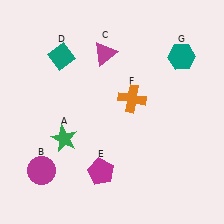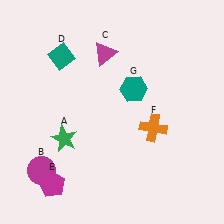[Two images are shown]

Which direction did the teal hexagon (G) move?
The teal hexagon (G) moved left.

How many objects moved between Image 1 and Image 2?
3 objects moved between the two images.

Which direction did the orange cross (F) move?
The orange cross (F) moved down.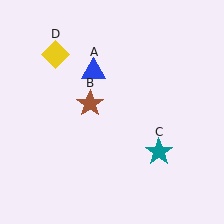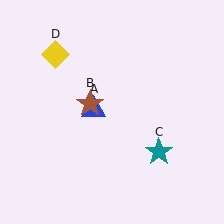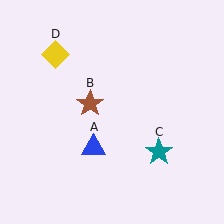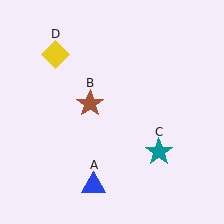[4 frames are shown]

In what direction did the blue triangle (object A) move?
The blue triangle (object A) moved down.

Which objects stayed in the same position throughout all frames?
Brown star (object B) and teal star (object C) and yellow diamond (object D) remained stationary.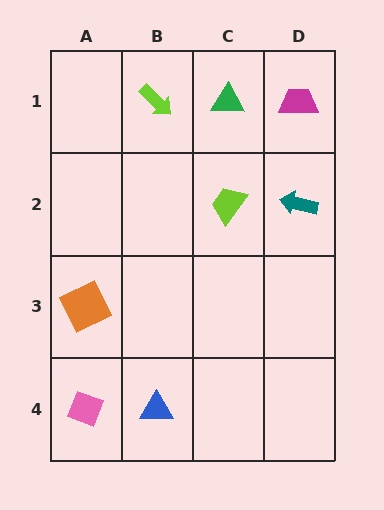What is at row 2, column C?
A lime trapezoid.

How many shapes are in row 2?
2 shapes.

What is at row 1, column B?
A lime arrow.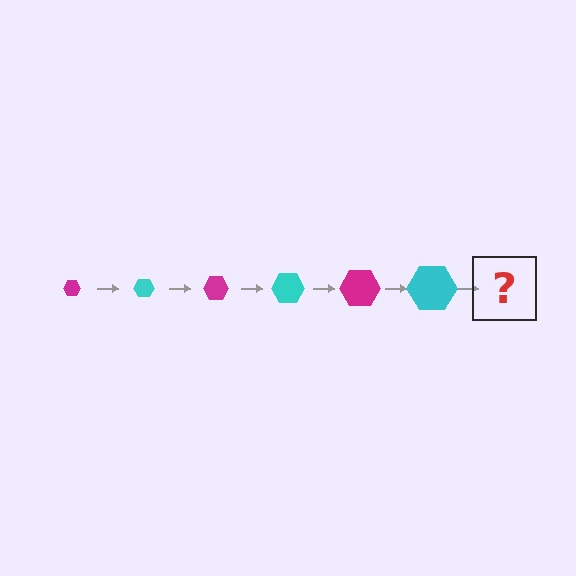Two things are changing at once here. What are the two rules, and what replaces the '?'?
The two rules are that the hexagon grows larger each step and the color cycles through magenta and cyan. The '?' should be a magenta hexagon, larger than the previous one.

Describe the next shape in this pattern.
It should be a magenta hexagon, larger than the previous one.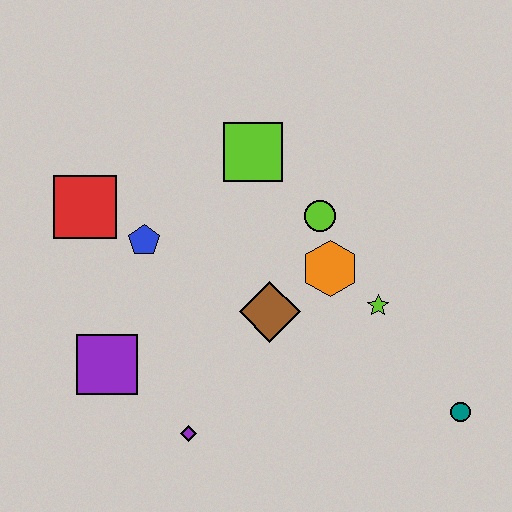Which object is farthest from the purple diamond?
The lime square is farthest from the purple diamond.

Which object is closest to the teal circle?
The lime star is closest to the teal circle.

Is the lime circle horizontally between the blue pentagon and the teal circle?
Yes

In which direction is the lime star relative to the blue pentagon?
The lime star is to the right of the blue pentagon.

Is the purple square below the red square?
Yes